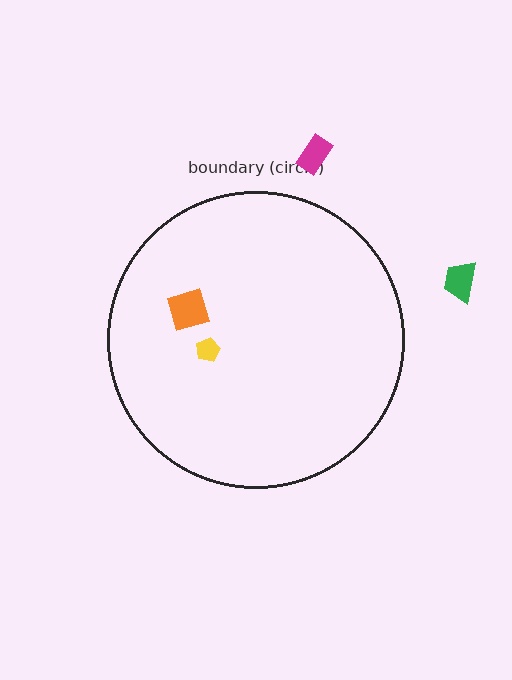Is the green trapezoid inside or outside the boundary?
Outside.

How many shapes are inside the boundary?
2 inside, 2 outside.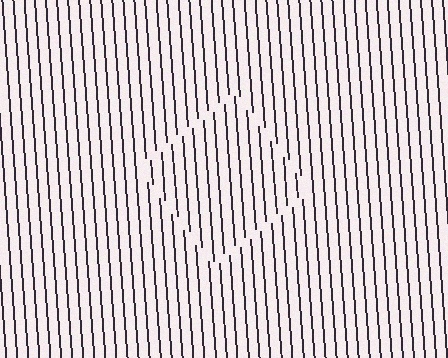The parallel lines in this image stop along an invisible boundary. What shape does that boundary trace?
An illusory square. The interior of the shape contains the same grating, shifted by half a period — the contour is defined by the phase discontinuity where line-ends from the inner and outer gratings abut.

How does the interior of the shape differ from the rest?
The interior of the shape contains the same grating, shifted by half a period — the contour is defined by the phase discontinuity where line-ends from the inner and outer gratings abut.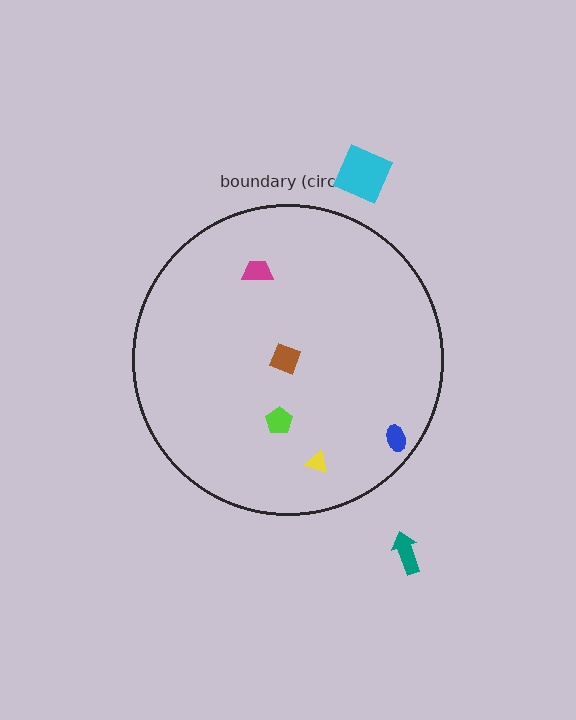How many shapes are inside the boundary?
5 inside, 2 outside.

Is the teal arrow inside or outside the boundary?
Outside.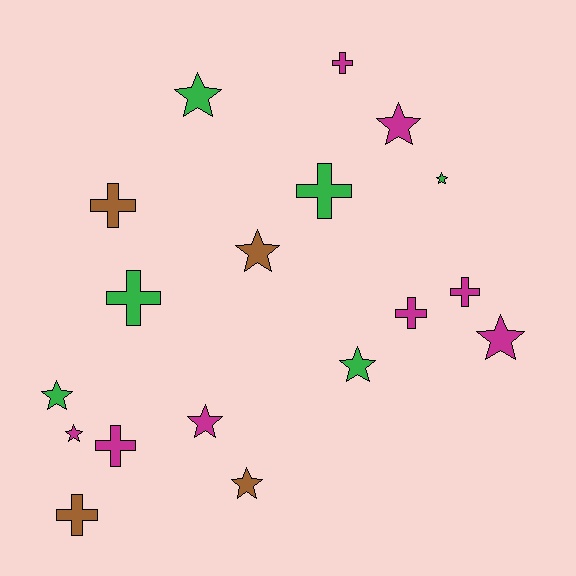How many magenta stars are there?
There are 4 magenta stars.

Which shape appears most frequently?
Star, with 10 objects.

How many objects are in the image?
There are 18 objects.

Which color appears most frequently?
Magenta, with 8 objects.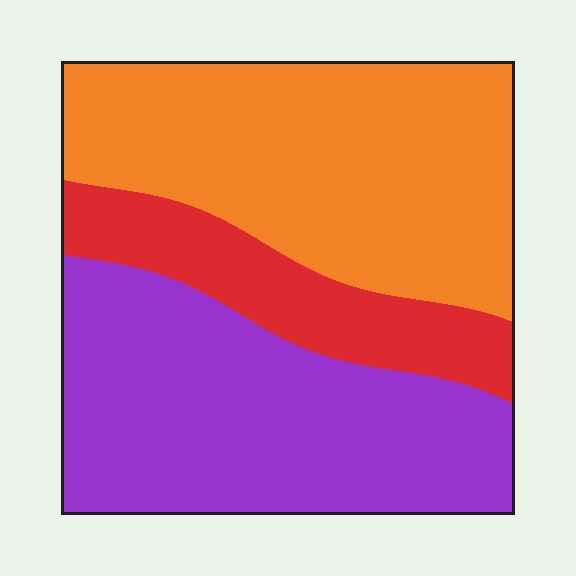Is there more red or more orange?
Orange.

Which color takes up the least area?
Red, at roughly 15%.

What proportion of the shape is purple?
Purple takes up about two fifths (2/5) of the shape.